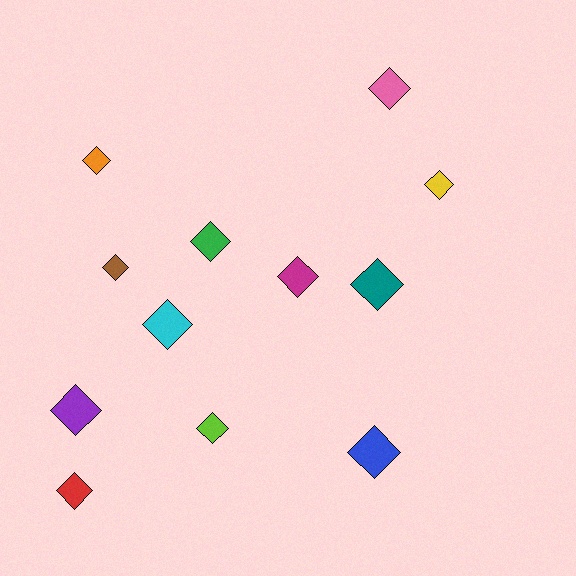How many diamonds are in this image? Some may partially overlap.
There are 12 diamonds.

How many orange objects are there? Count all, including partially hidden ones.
There is 1 orange object.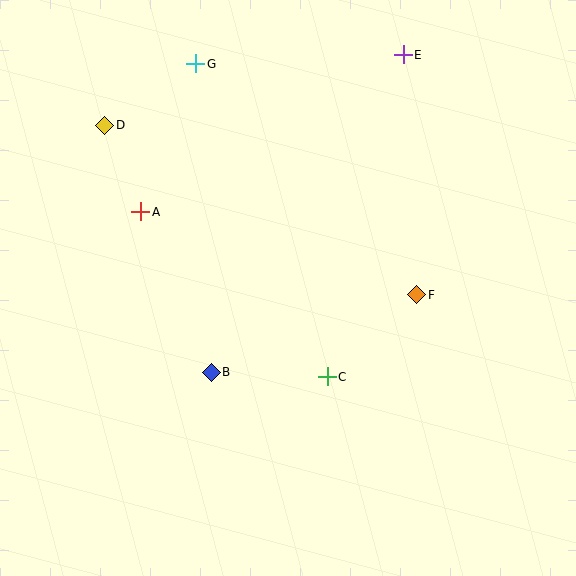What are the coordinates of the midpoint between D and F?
The midpoint between D and F is at (261, 210).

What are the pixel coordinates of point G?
Point G is at (196, 64).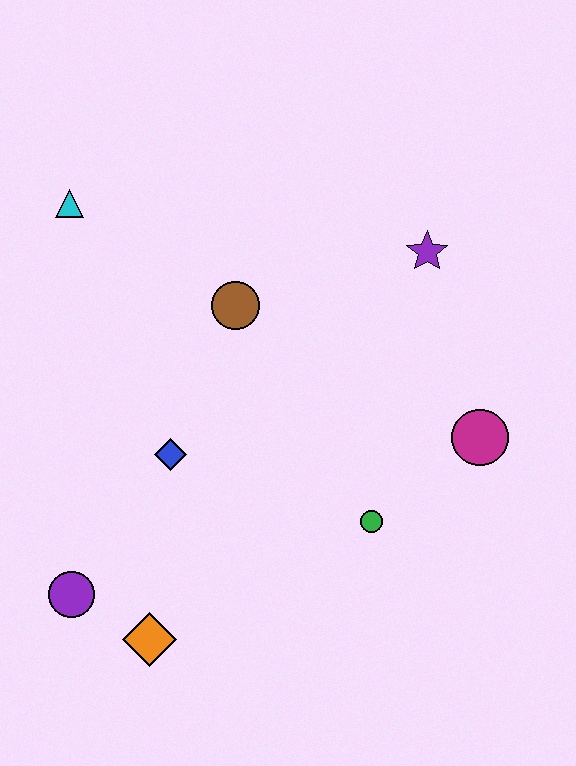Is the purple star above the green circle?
Yes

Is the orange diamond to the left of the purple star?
Yes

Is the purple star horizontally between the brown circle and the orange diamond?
No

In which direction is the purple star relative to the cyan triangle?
The purple star is to the right of the cyan triangle.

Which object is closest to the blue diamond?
The brown circle is closest to the blue diamond.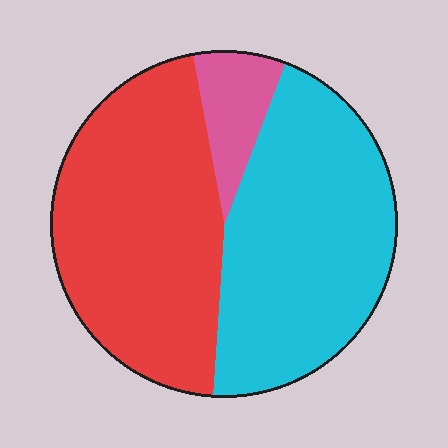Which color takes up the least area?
Pink, at roughly 10%.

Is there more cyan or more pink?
Cyan.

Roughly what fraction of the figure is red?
Red covers roughly 45% of the figure.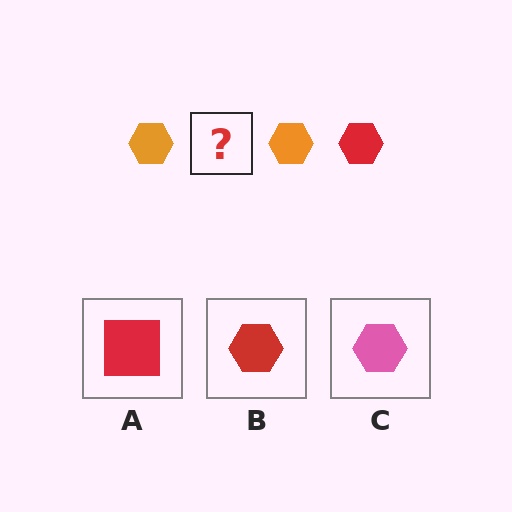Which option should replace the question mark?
Option B.